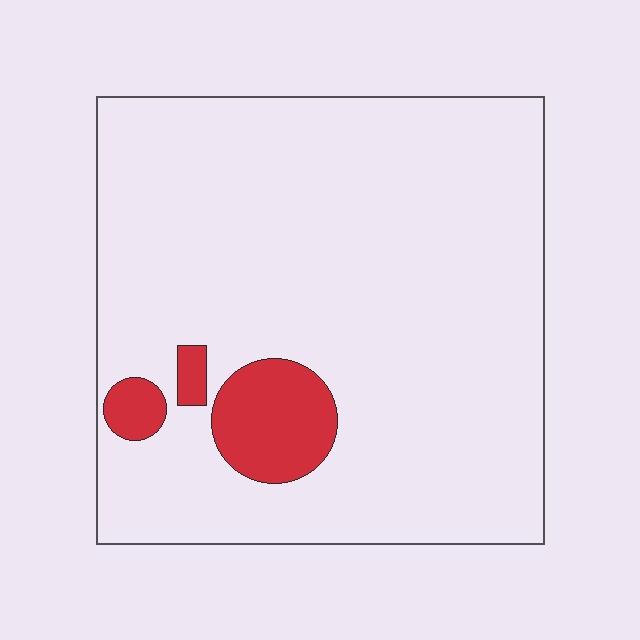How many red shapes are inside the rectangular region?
3.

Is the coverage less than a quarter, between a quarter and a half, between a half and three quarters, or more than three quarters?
Less than a quarter.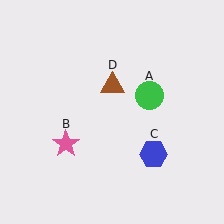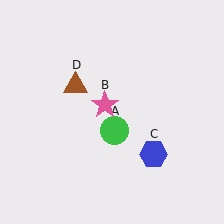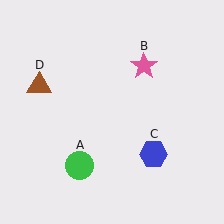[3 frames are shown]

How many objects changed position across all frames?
3 objects changed position: green circle (object A), pink star (object B), brown triangle (object D).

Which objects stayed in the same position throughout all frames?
Blue hexagon (object C) remained stationary.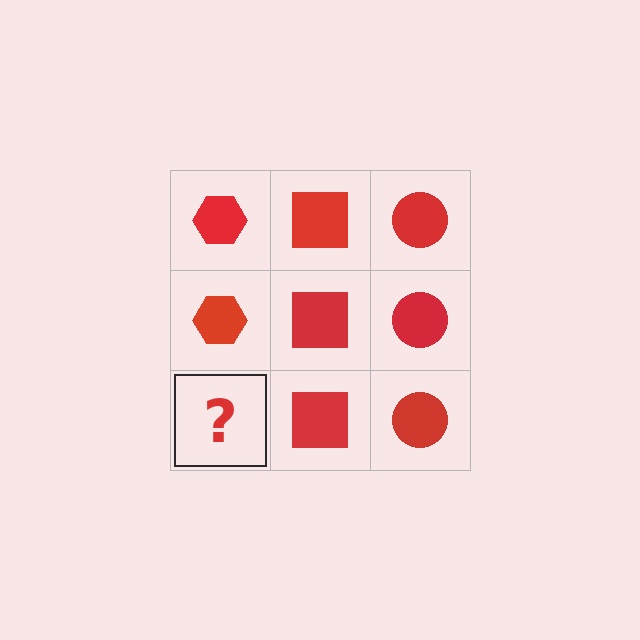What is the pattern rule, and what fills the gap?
The rule is that each column has a consistent shape. The gap should be filled with a red hexagon.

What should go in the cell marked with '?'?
The missing cell should contain a red hexagon.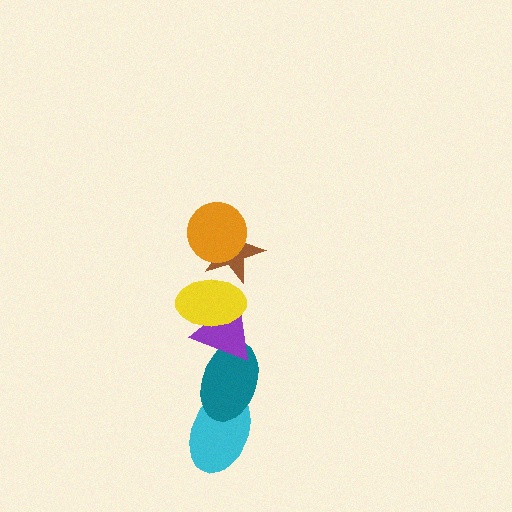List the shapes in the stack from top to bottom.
From top to bottom: the orange circle, the brown star, the yellow ellipse, the purple triangle, the teal ellipse, the cyan ellipse.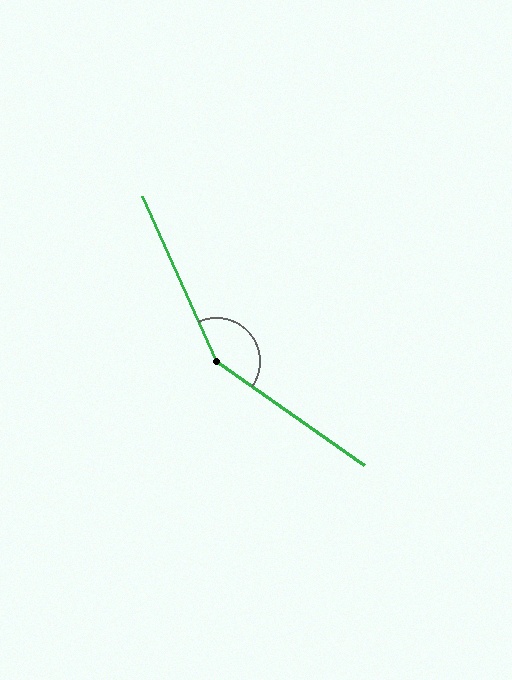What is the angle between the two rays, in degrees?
Approximately 149 degrees.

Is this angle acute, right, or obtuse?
It is obtuse.